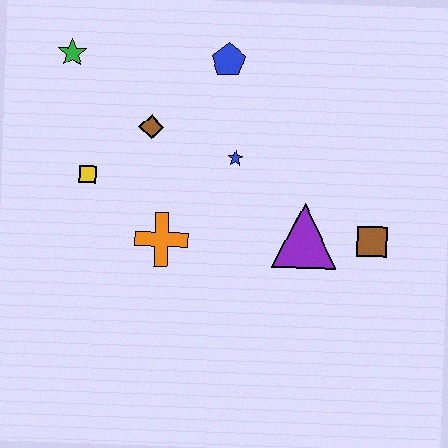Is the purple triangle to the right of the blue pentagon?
Yes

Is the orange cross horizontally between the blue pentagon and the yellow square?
Yes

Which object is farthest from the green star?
The brown square is farthest from the green star.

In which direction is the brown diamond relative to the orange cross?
The brown diamond is above the orange cross.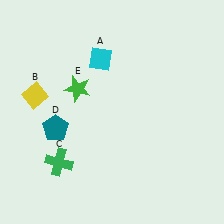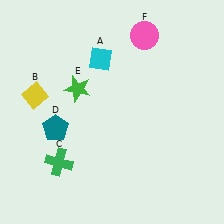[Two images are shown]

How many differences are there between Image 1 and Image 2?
There is 1 difference between the two images.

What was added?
A pink circle (F) was added in Image 2.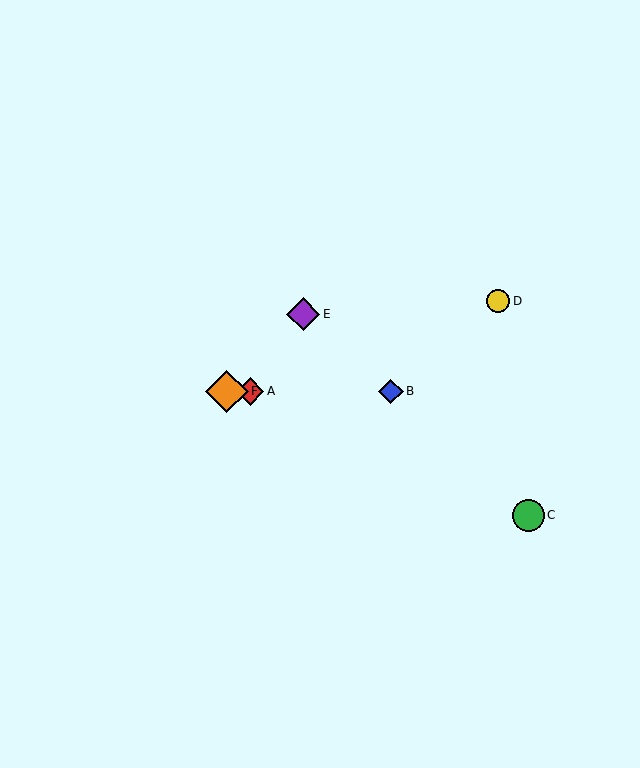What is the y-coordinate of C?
Object C is at y≈516.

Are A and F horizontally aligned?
Yes, both are at y≈391.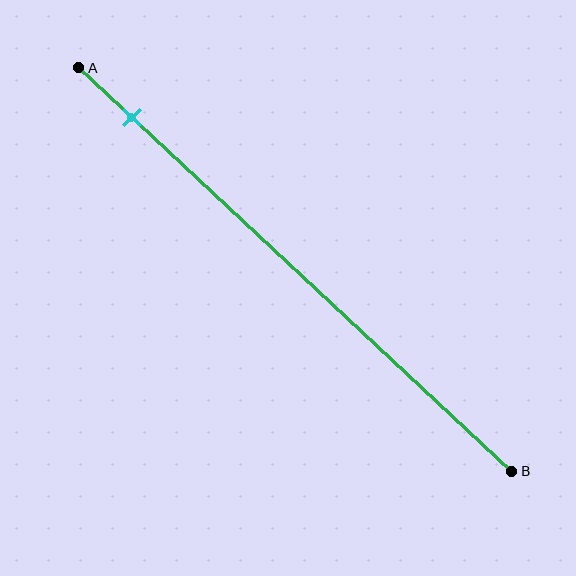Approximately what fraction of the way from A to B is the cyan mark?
The cyan mark is approximately 10% of the way from A to B.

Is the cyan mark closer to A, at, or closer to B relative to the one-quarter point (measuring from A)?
The cyan mark is closer to point A than the one-quarter point of segment AB.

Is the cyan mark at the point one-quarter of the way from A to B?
No, the mark is at about 10% from A, not at the 25% one-quarter point.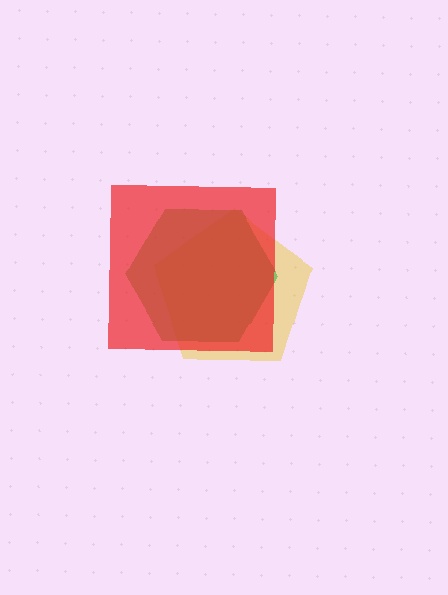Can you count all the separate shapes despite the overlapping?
Yes, there are 3 separate shapes.